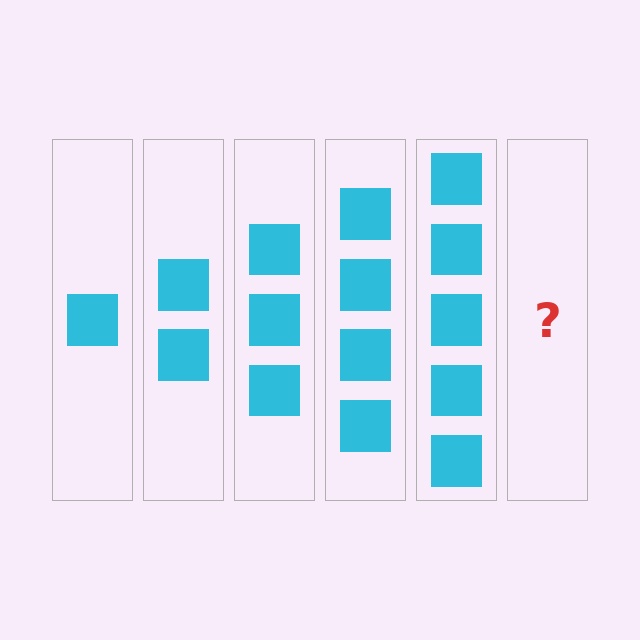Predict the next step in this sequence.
The next step is 6 squares.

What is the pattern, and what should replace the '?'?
The pattern is that each step adds one more square. The '?' should be 6 squares.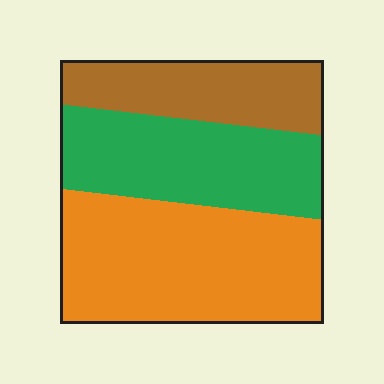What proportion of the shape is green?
Green takes up about one third (1/3) of the shape.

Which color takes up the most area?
Orange, at roughly 45%.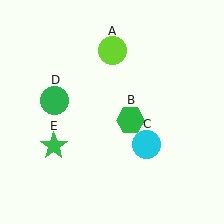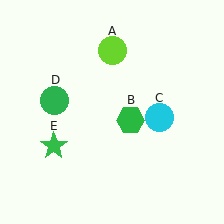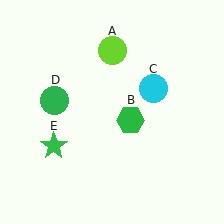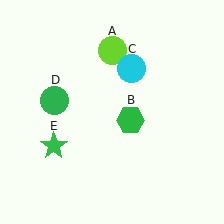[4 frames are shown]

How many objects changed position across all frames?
1 object changed position: cyan circle (object C).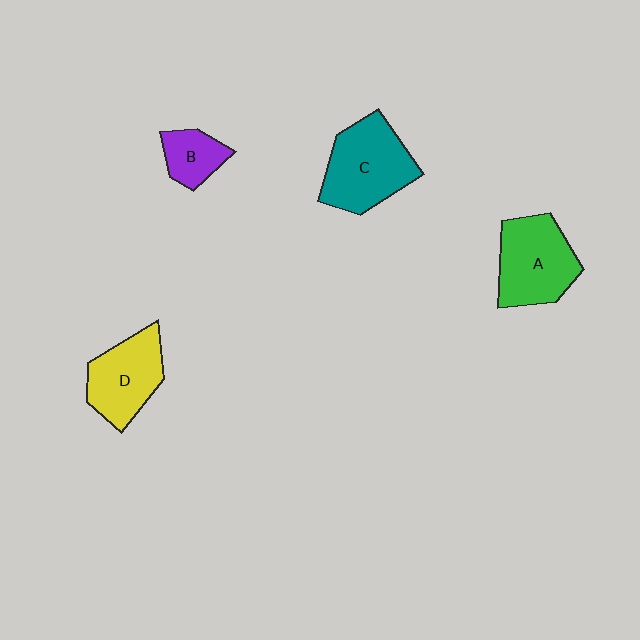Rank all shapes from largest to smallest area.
From largest to smallest: C (teal), A (green), D (yellow), B (purple).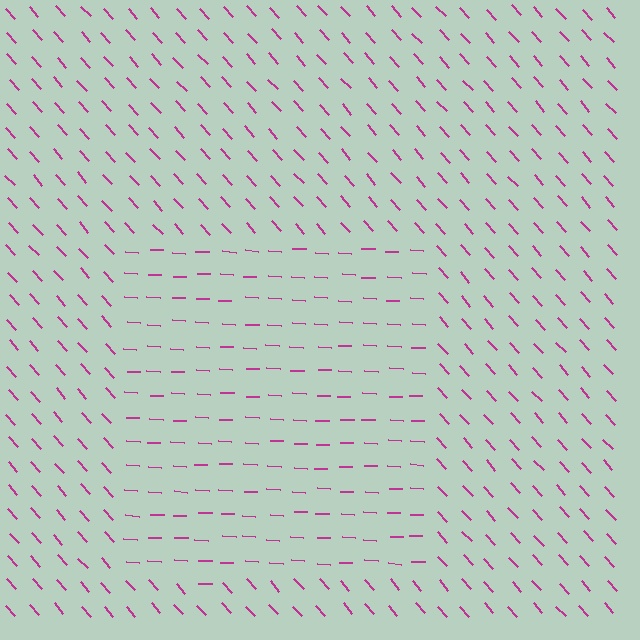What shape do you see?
I see a rectangle.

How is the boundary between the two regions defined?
The boundary is defined purely by a change in line orientation (approximately 45 degrees difference). All lines are the same color and thickness.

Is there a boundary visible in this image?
Yes, there is a texture boundary formed by a change in line orientation.